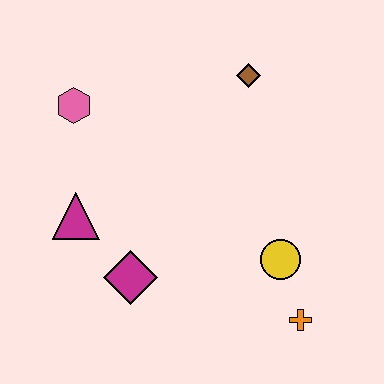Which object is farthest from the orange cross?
The pink hexagon is farthest from the orange cross.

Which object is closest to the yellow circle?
The orange cross is closest to the yellow circle.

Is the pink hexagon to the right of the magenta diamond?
No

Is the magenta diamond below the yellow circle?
Yes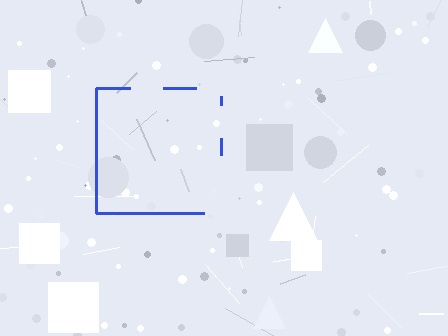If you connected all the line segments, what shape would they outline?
They would outline a square.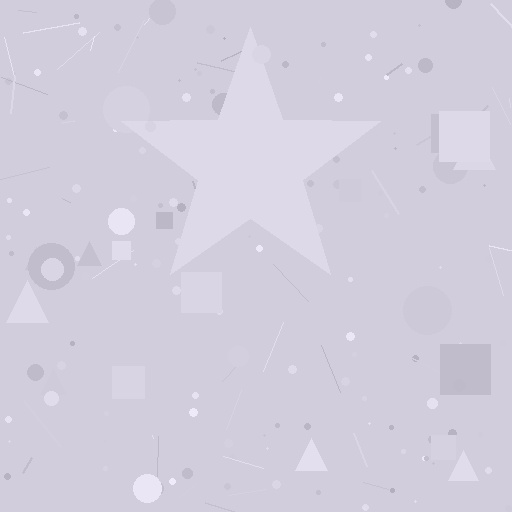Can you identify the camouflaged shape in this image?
The camouflaged shape is a star.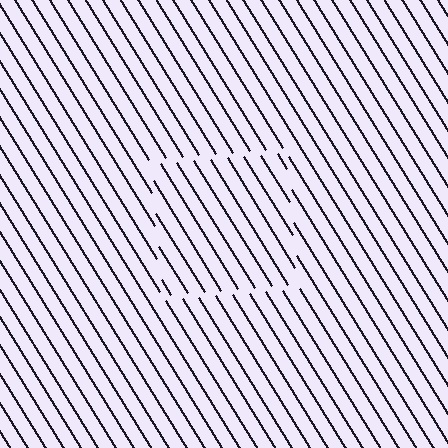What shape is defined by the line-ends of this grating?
An illusory square. The interior of the shape contains the same grating, shifted by half a period — the contour is defined by the phase discontinuity where line-ends from the inner and outer gratings abut.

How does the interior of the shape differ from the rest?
The interior of the shape contains the same grating, shifted by half a period — the contour is defined by the phase discontinuity where line-ends from the inner and outer gratings abut.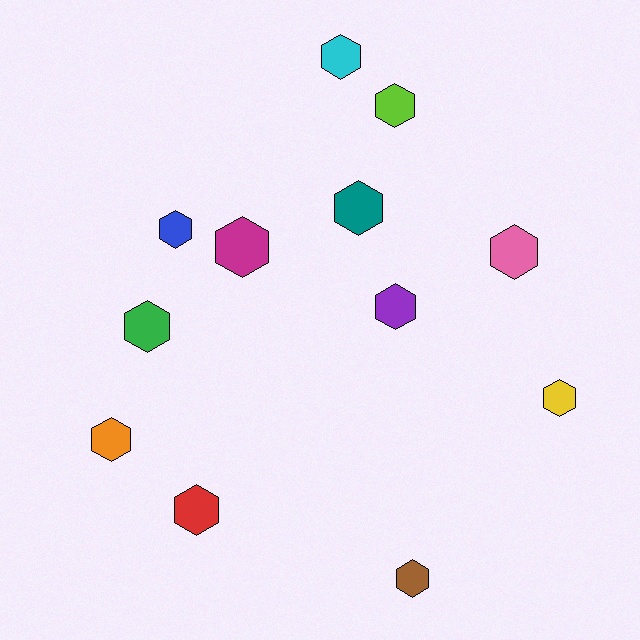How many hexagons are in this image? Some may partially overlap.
There are 12 hexagons.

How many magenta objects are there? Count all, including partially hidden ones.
There is 1 magenta object.